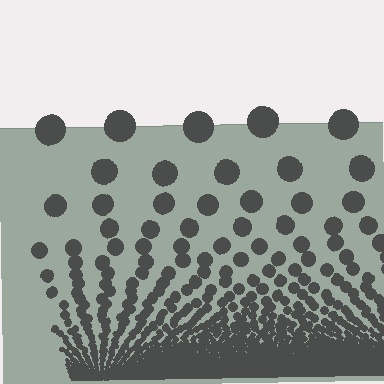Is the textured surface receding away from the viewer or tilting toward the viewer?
The surface appears to tilt toward the viewer. Texture elements get larger and sparser toward the top.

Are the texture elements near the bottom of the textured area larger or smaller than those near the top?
Smaller. The gradient is inverted — elements near the bottom are smaller and denser.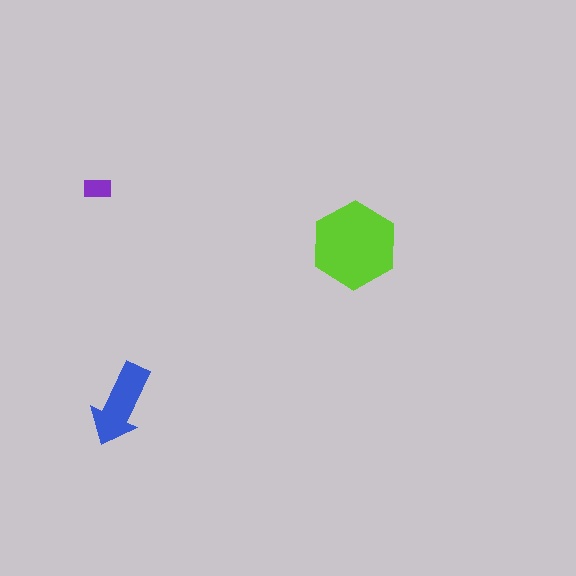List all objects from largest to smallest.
The lime hexagon, the blue arrow, the purple rectangle.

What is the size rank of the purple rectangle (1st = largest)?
3rd.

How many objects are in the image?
There are 3 objects in the image.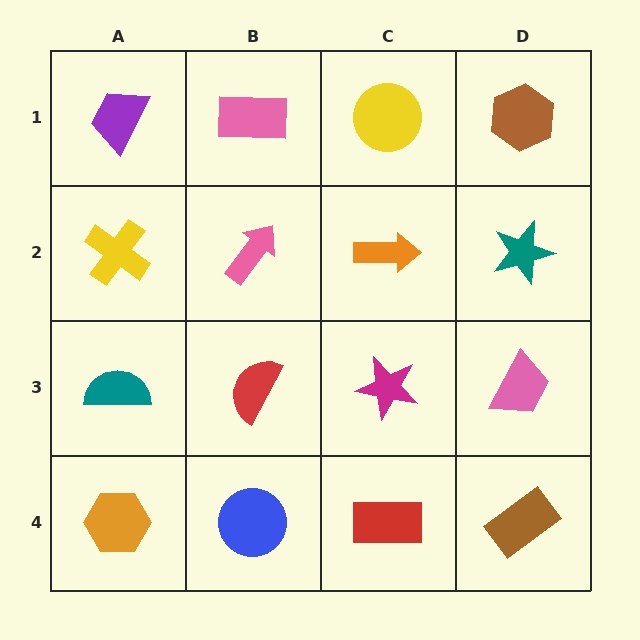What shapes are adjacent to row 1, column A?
A yellow cross (row 2, column A), a pink rectangle (row 1, column B).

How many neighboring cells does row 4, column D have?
2.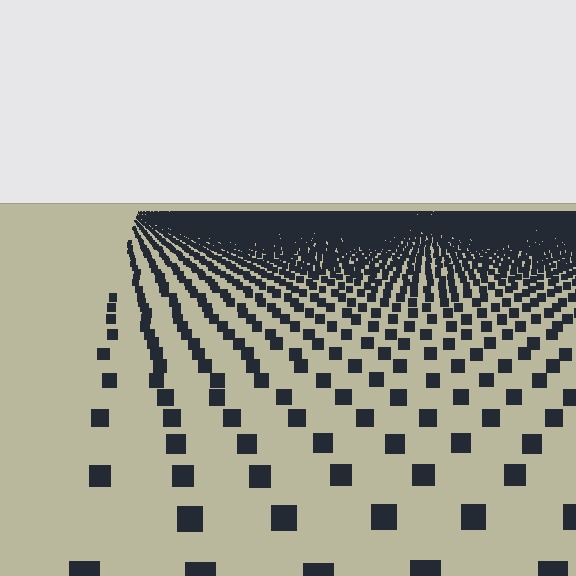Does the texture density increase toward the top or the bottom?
Density increases toward the top.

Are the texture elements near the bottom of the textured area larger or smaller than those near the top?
Larger. Near the bottom, elements are closer to the viewer and appear at a bigger on-screen size.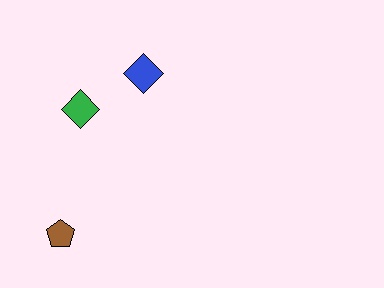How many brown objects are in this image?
There is 1 brown object.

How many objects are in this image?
There are 3 objects.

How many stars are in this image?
There are no stars.